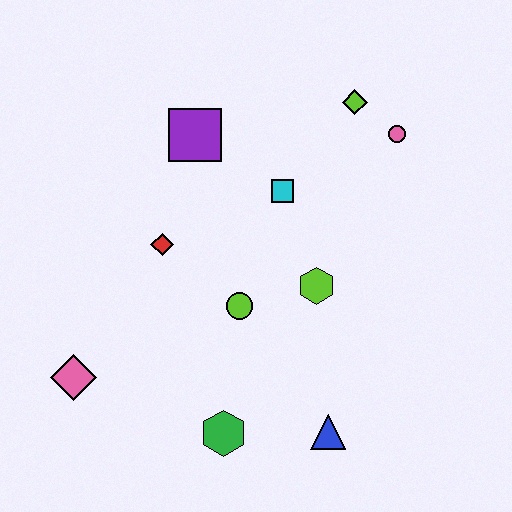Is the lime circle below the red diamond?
Yes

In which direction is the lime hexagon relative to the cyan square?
The lime hexagon is below the cyan square.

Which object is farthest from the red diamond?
The pink circle is farthest from the red diamond.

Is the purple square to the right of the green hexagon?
No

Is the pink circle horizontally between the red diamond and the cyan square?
No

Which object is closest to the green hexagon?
The blue triangle is closest to the green hexagon.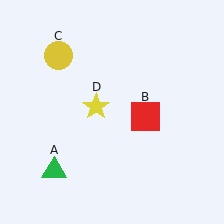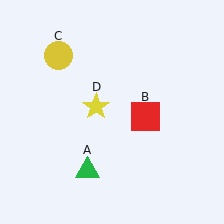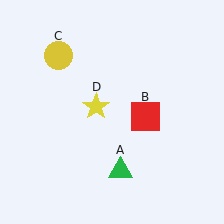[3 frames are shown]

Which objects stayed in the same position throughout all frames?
Red square (object B) and yellow circle (object C) and yellow star (object D) remained stationary.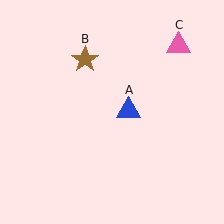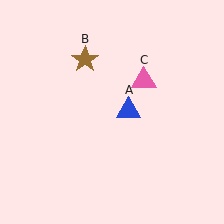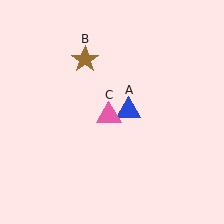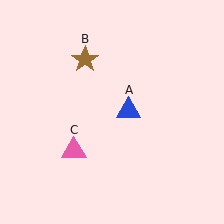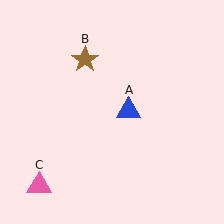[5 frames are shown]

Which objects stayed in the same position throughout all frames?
Blue triangle (object A) and brown star (object B) remained stationary.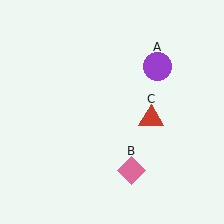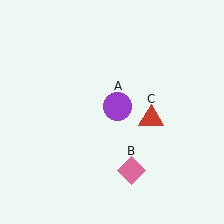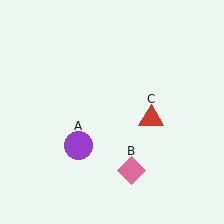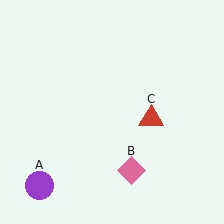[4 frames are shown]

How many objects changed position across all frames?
1 object changed position: purple circle (object A).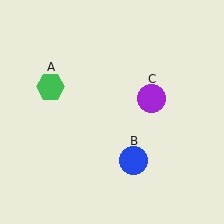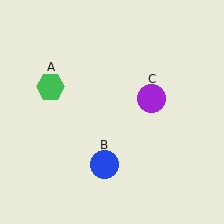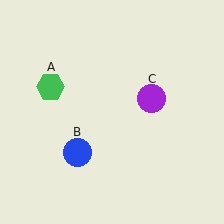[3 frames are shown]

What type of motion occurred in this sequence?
The blue circle (object B) rotated clockwise around the center of the scene.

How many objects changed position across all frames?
1 object changed position: blue circle (object B).